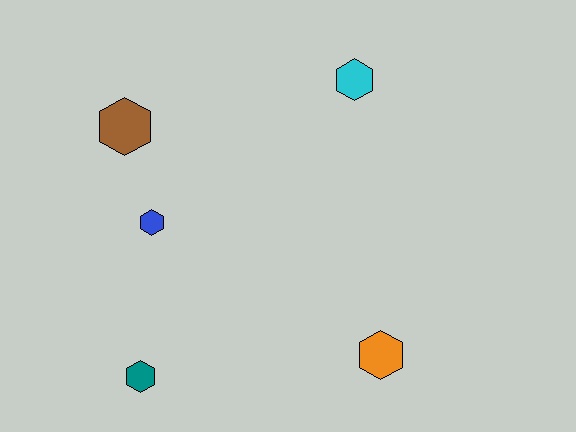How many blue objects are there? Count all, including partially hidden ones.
There is 1 blue object.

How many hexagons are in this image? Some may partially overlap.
There are 5 hexagons.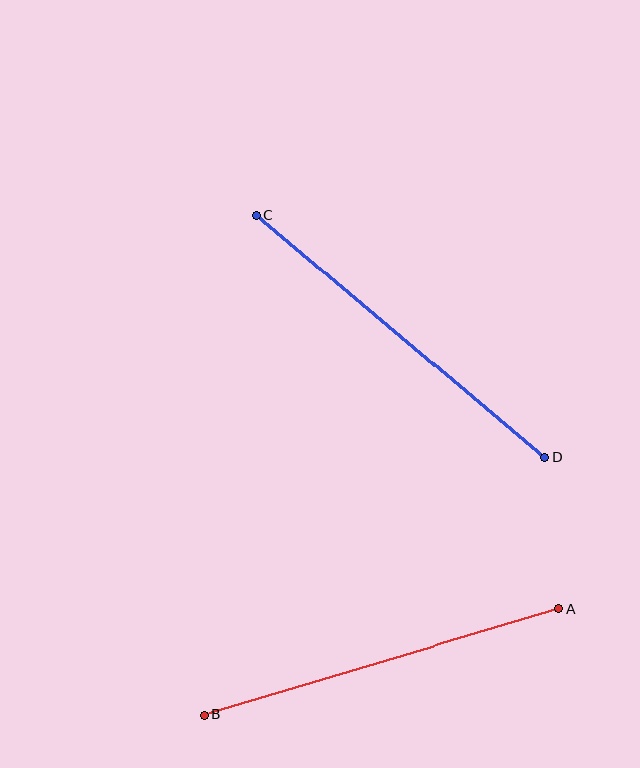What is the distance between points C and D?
The distance is approximately 377 pixels.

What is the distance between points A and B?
The distance is approximately 369 pixels.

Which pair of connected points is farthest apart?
Points C and D are farthest apart.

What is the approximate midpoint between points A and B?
The midpoint is at approximately (382, 662) pixels.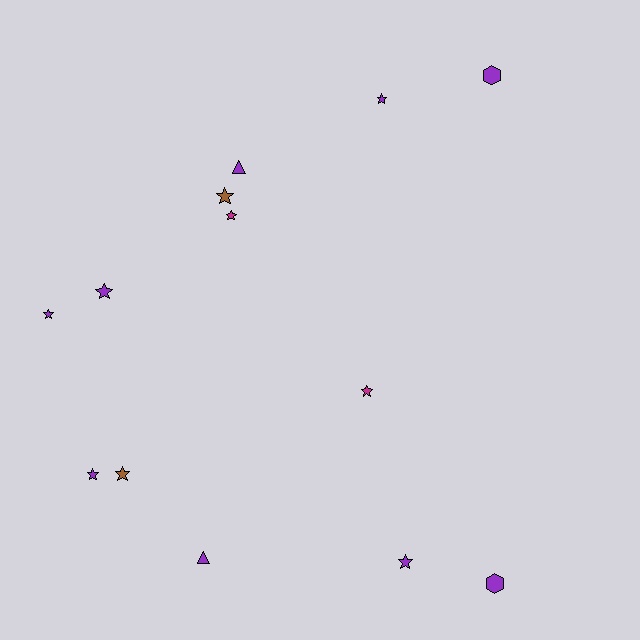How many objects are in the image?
There are 13 objects.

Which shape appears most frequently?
Star, with 9 objects.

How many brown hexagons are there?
There are no brown hexagons.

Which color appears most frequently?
Purple, with 9 objects.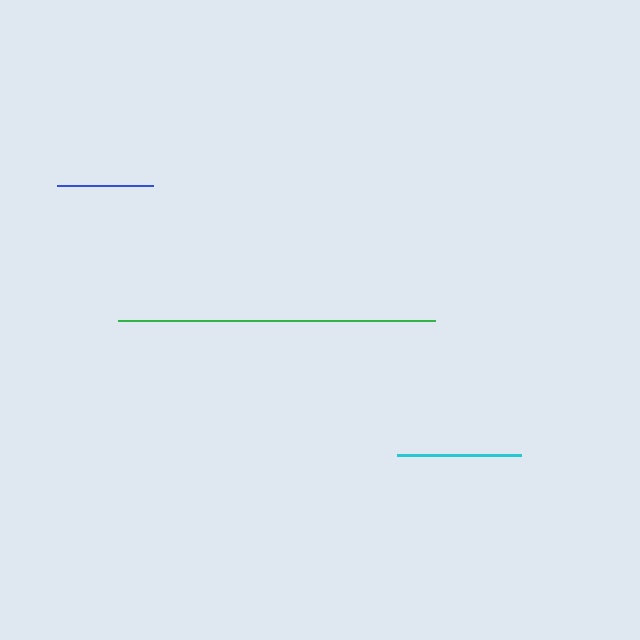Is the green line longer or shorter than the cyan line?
The green line is longer than the cyan line.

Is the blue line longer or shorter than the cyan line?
The cyan line is longer than the blue line.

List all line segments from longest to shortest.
From longest to shortest: green, cyan, blue.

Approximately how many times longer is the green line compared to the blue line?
The green line is approximately 3.3 times the length of the blue line.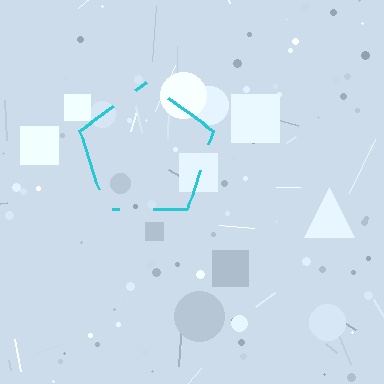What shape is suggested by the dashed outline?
The dashed outline suggests a pentagon.